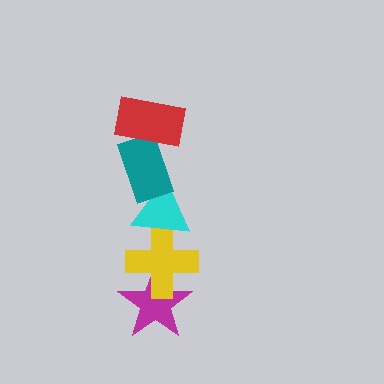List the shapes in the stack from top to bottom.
From top to bottom: the red rectangle, the teal rectangle, the cyan triangle, the yellow cross, the magenta star.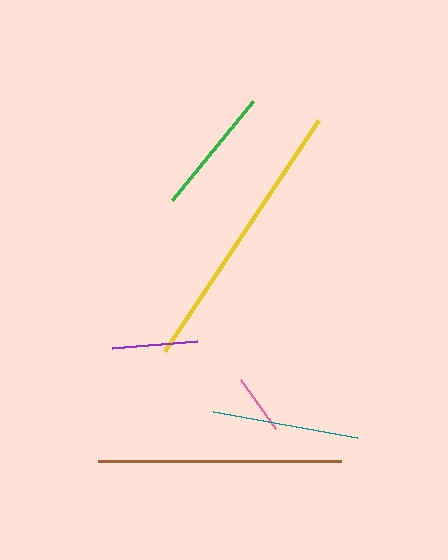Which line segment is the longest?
The yellow line is the longest at approximately 278 pixels.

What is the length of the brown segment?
The brown segment is approximately 243 pixels long.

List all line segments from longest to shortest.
From longest to shortest: yellow, brown, teal, green, purple, pink.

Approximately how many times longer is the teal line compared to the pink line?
The teal line is approximately 2.4 times the length of the pink line.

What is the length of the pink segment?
The pink segment is approximately 61 pixels long.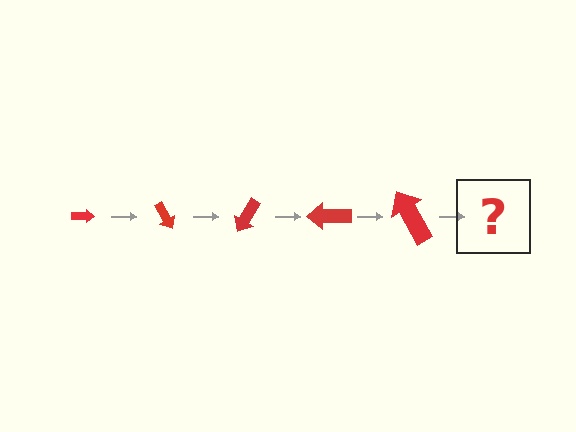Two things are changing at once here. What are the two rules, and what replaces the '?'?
The two rules are that the arrow grows larger each step and it rotates 60 degrees each step. The '?' should be an arrow, larger than the previous one and rotated 300 degrees from the start.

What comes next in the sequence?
The next element should be an arrow, larger than the previous one and rotated 300 degrees from the start.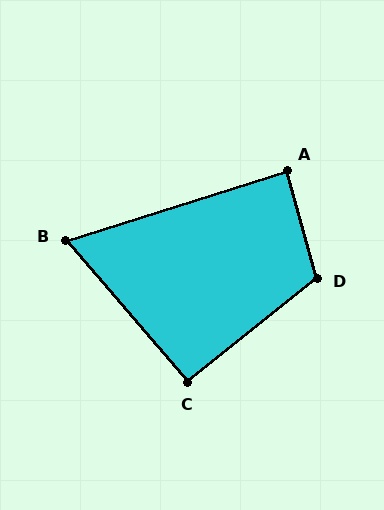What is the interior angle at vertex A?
Approximately 88 degrees (approximately right).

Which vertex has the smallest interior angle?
B, at approximately 67 degrees.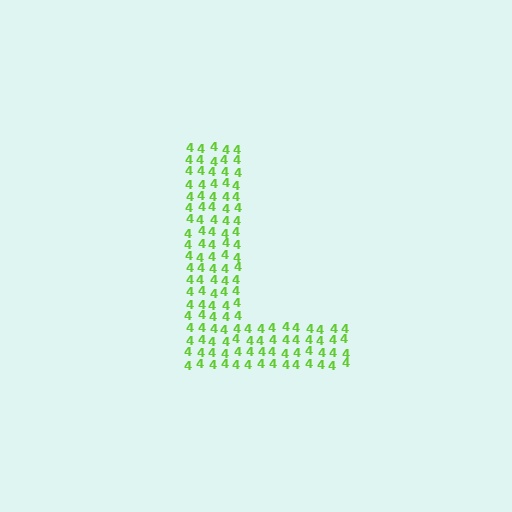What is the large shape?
The large shape is the letter L.